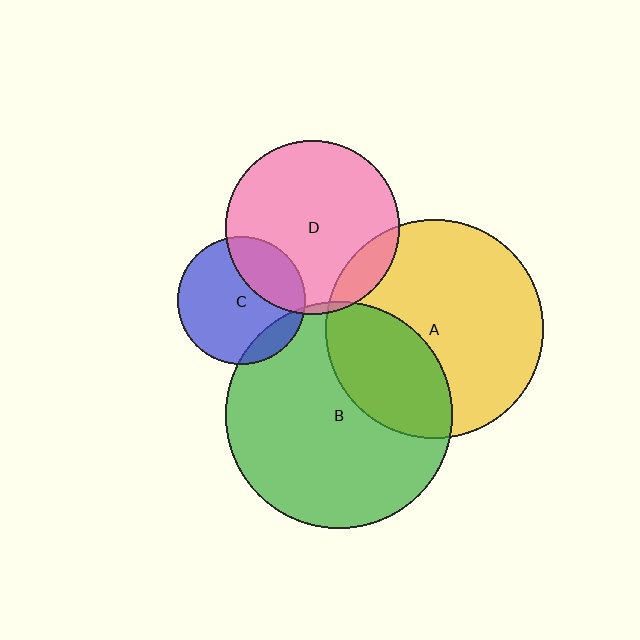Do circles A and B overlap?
Yes.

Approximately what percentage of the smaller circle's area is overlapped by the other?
Approximately 30%.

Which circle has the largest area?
Circle B (green).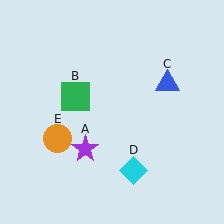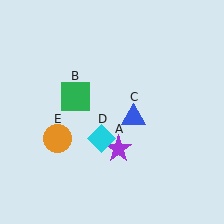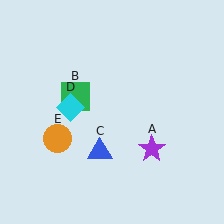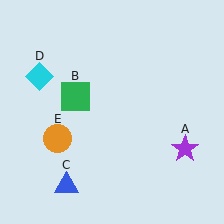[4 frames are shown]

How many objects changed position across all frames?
3 objects changed position: purple star (object A), blue triangle (object C), cyan diamond (object D).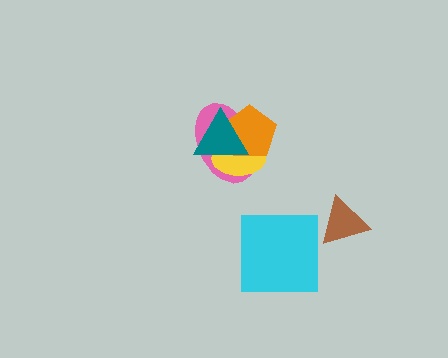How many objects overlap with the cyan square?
0 objects overlap with the cyan square.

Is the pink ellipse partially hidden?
Yes, it is partially covered by another shape.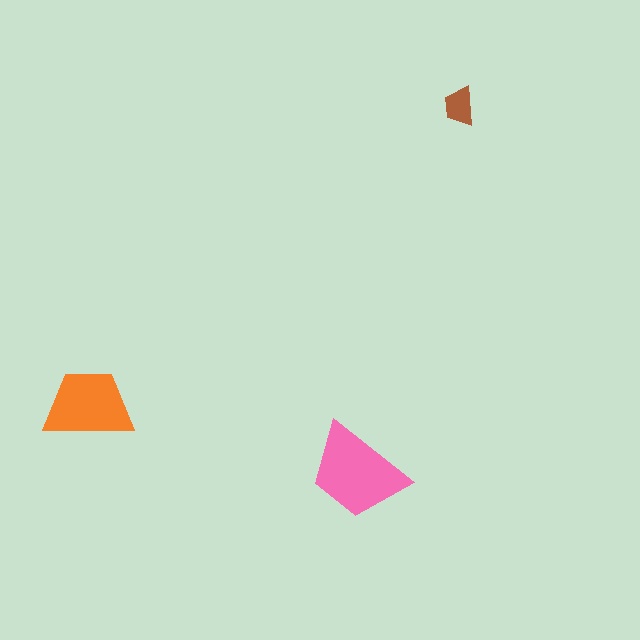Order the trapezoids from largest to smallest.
the pink one, the orange one, the brown one.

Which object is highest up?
The brown trapezoid is topmost.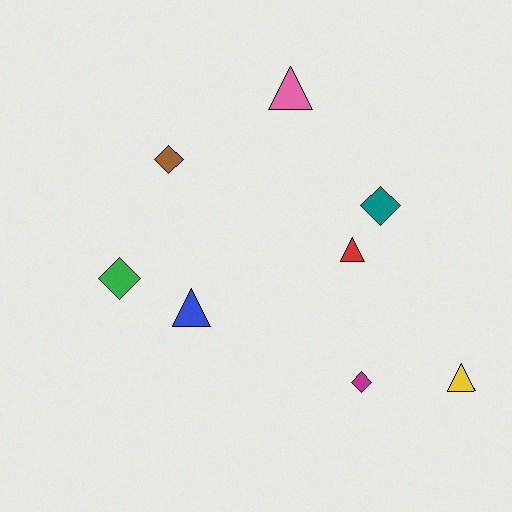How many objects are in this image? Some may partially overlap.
There are 8 objects.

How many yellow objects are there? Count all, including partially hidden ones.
There is 1 yellow object.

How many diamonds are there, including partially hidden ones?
There are 4 diamonds.